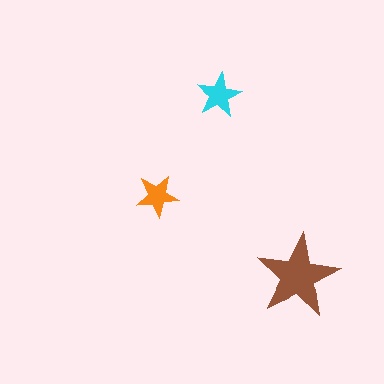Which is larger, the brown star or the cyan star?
The brown one.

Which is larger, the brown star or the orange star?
The brown one.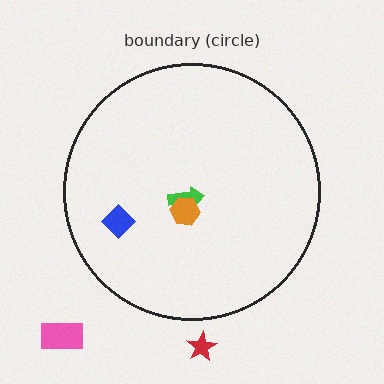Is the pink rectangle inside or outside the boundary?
Outside.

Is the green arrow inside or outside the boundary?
Inside.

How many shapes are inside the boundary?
3 inside, 2 outside.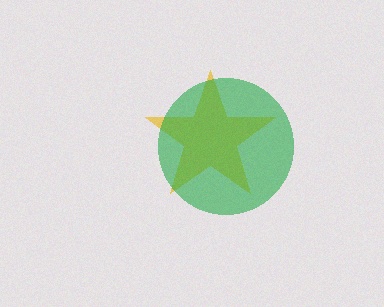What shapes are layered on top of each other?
The layered shapes are: a yellow star, a green circle.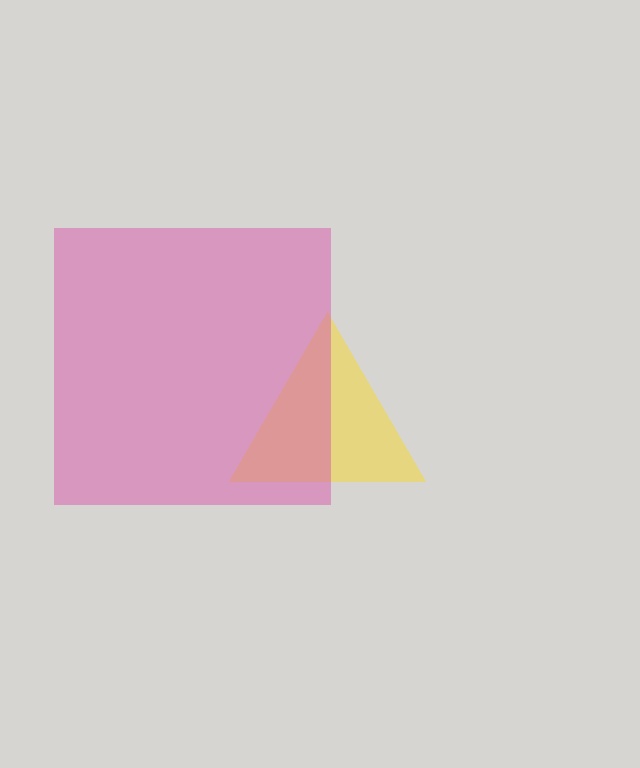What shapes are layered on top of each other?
The layered shapes are: a yellow triangle, a pink square.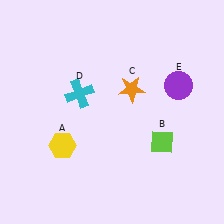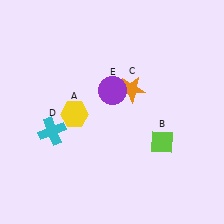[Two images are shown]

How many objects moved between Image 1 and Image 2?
3 objects moved between the two images.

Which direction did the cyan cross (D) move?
The cyan cross (D) moved down.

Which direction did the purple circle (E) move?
The purple circle (E) moved left.